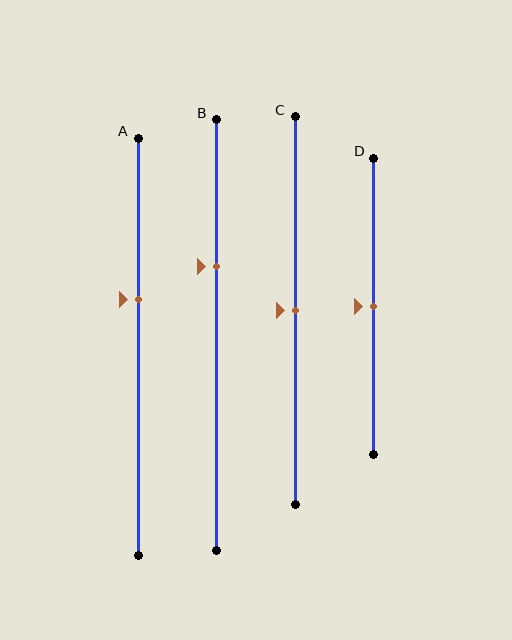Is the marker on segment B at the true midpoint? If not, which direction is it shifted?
No, the marker on segment B is shifted upward by about 16% of the segment length.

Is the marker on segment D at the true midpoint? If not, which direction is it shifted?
Yes, the marker on segment D is at the true midpoint.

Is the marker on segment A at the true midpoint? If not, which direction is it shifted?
No, the marker on segment A is shifted upward by about 11% of the segment length.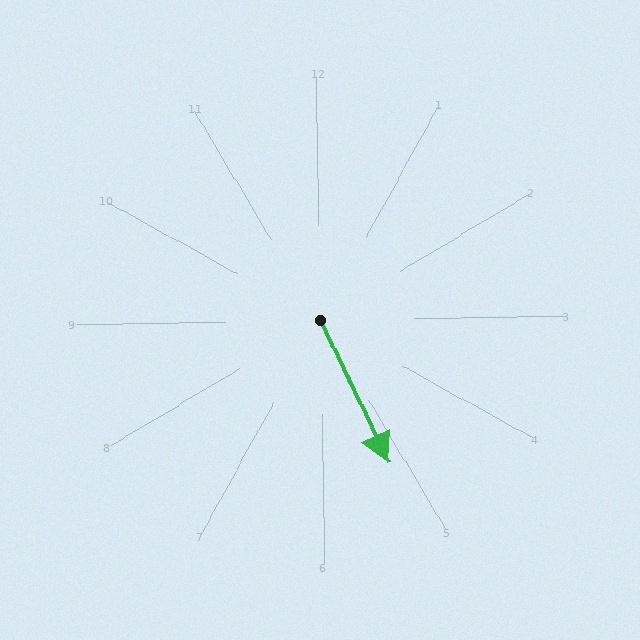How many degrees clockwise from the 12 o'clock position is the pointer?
Approximately 155 degrees.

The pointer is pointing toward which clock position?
Roughly 5 o'clock.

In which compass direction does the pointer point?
Southeast.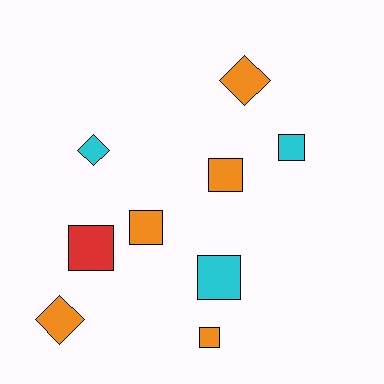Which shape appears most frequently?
Square, with 6 objects.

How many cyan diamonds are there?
There is 1 cyan diamond.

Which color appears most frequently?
Orange, with 5 objects.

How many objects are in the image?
There are 9 objects.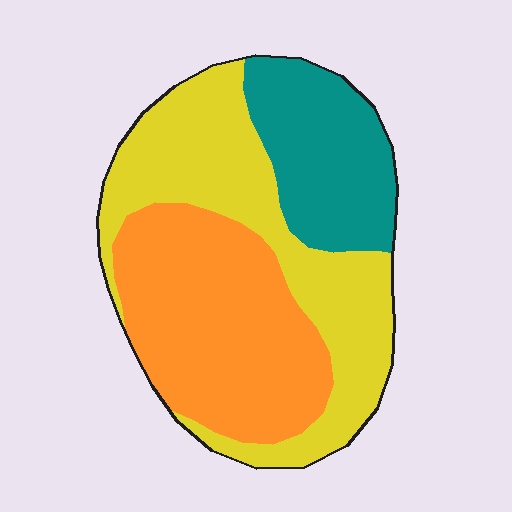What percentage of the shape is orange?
Orange takes up about three eighths (3/8) of the shape.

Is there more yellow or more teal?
Yellow.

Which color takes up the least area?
Teal, at roughly 20%.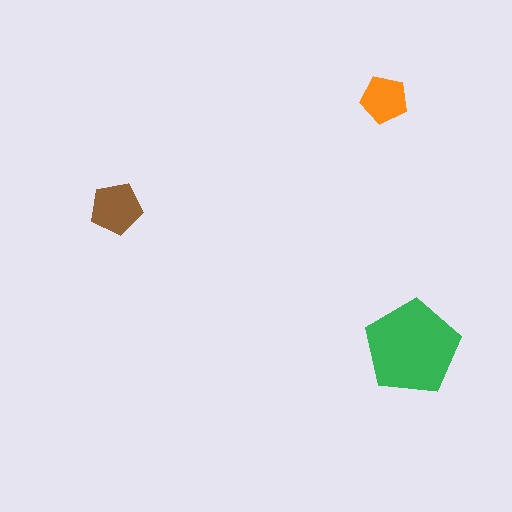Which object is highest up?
The orange pentagon is topmost.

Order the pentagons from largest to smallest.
the green one, the brown one, the orange one.